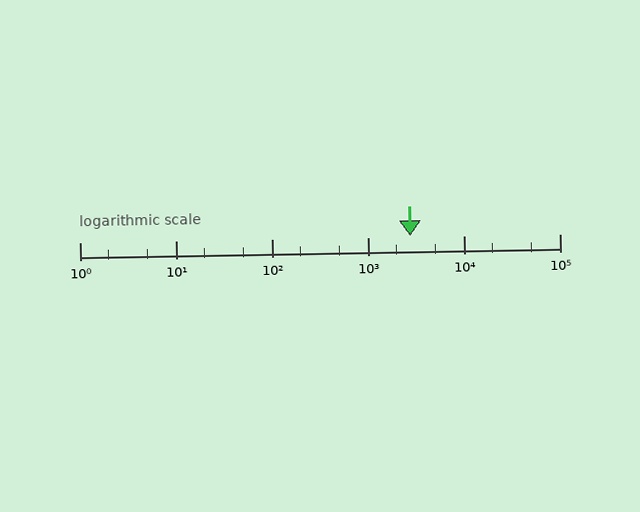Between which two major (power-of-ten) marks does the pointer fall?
The pointer is between 1000 and 10000.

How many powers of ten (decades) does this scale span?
The scale spans 5 decades, from 1 to 100000.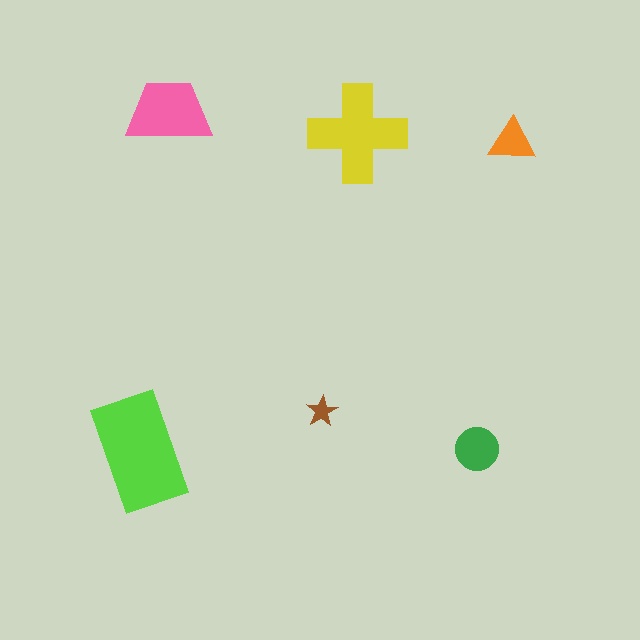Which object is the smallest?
The brown star.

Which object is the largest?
The lime rectangle.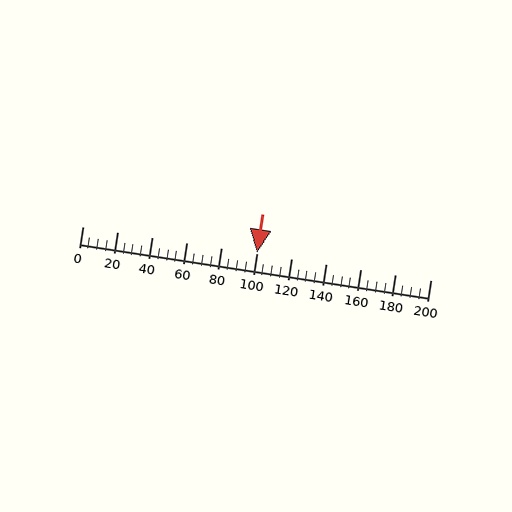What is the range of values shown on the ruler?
The ruler shows values from 0 to 200.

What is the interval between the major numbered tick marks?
The major tick marks are spaced 20 units apart.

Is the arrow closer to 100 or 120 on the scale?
The arrow is closer to 100.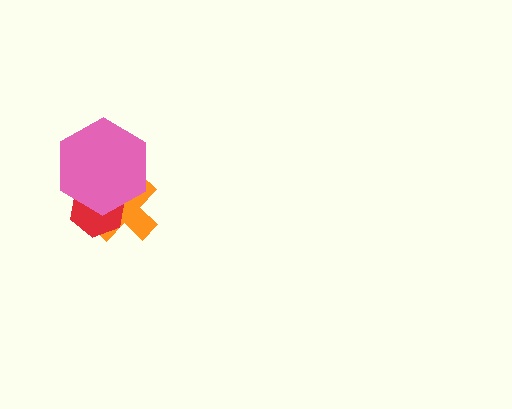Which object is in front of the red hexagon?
The pink hexagon is in front of the red hexagon.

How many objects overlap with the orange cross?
2 objects overlap with the orange cross.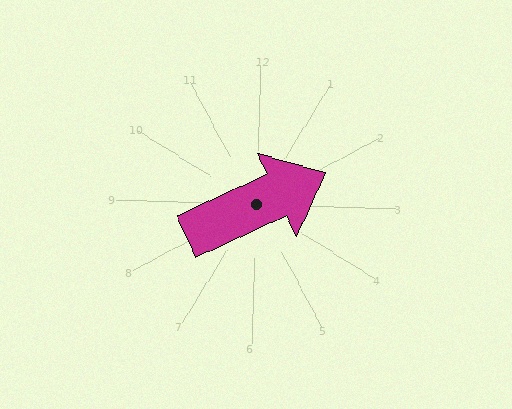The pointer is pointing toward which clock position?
Roughly 2 o'clock.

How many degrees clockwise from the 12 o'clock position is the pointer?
Approximately 63 degrees.